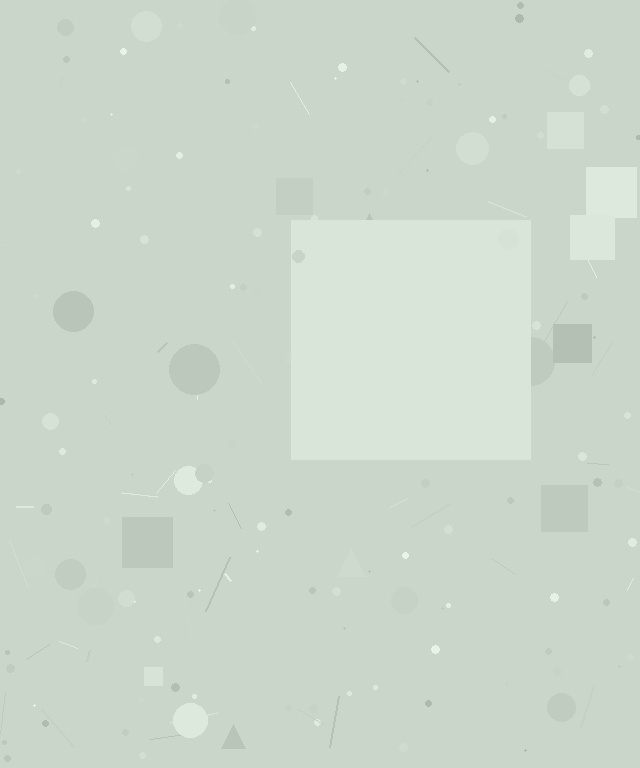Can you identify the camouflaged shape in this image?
The camouflaged shape is a square.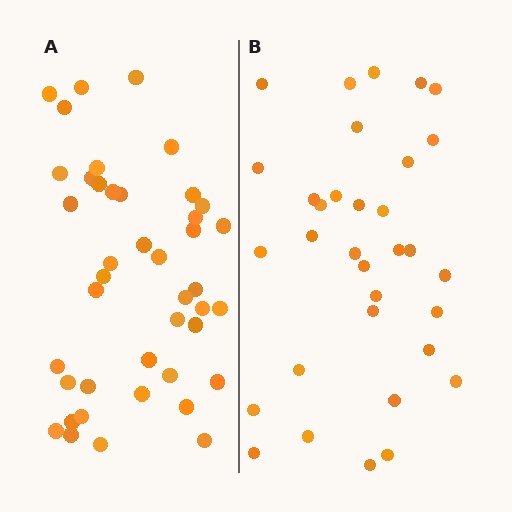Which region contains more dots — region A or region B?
Region A (the left region) has more dots.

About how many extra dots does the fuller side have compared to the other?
Region A has roughly 8 or so more dots than region B.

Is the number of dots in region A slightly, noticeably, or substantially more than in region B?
Region A has noticeably more, but not dramatically so. The ratio is roughly 1.3 to 1.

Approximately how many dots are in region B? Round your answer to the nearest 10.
About 30 dots. (The exact count is 33, which rounds to 30.)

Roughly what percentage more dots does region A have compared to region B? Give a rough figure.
About 25% more.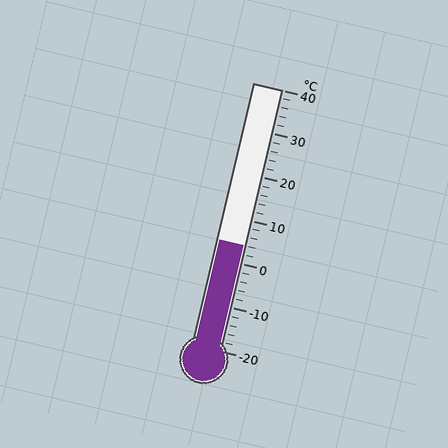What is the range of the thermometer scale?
The thermometer scale ranges from -20°C to 40°C.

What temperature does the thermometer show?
The thermometer shows approximately 4°C.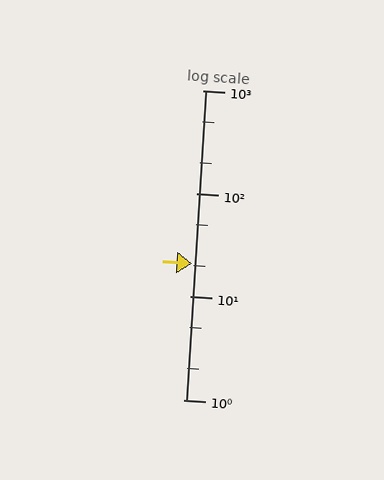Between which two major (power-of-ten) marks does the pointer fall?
The pointer is between 10 and 100.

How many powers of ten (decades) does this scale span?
The scale spans 3 decades, from 1 to 1000.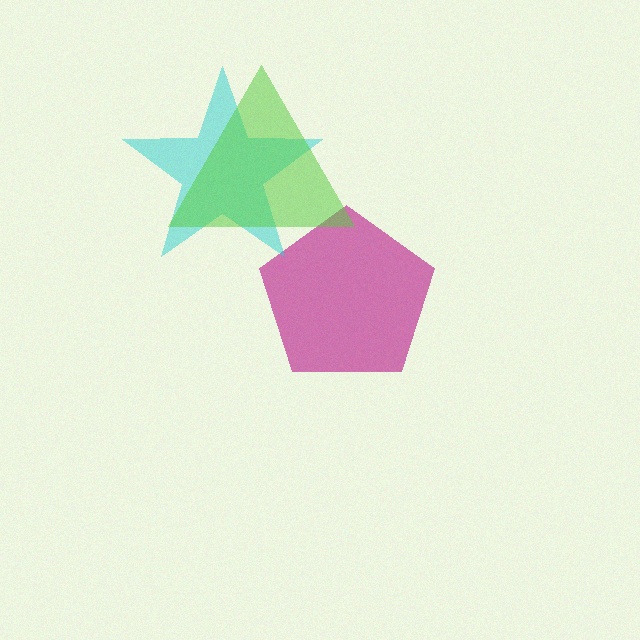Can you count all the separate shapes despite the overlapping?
Yes, there are 3 separate shapes.